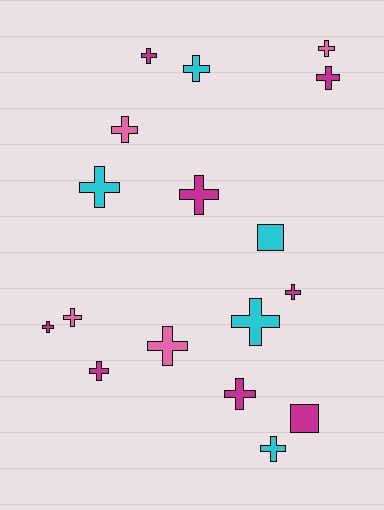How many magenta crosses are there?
There are 7 magenta crosses.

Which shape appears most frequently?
Cross, with 15 objects.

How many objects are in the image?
There are 17 objects.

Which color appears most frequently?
Magenta, with 8 objects.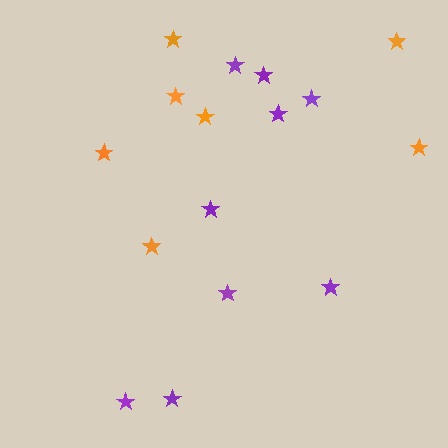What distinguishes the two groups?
There are 2 groups: one group of orange stars (7) and one group of purple stars (9).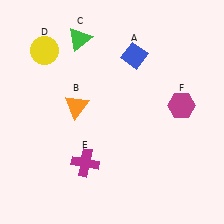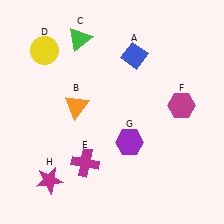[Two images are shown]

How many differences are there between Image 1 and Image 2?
There are 2 differences between the two images.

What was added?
A purple hexagon (G), a magenta star (H) were added in Image 2.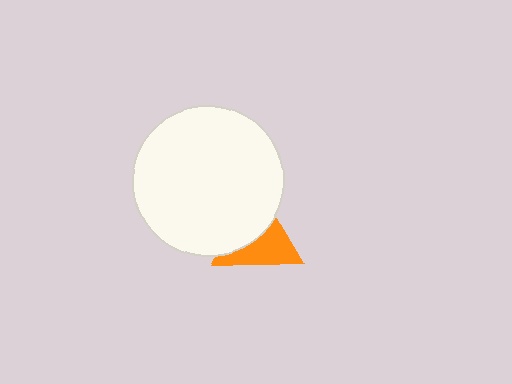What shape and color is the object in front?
The object in front is a white circle.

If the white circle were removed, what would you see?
You would see the complete orange triangle.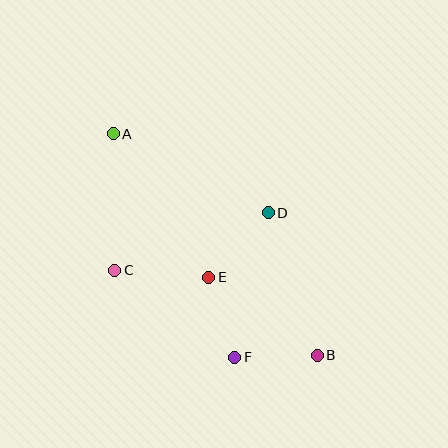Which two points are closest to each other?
Points B and F are closest to each other.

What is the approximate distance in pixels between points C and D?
The distance between C and D is approximately 164 pixels.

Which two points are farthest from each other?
Points A and B are farthest from each other.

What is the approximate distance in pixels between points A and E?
The distance between A and E is approximately 172 pixels.